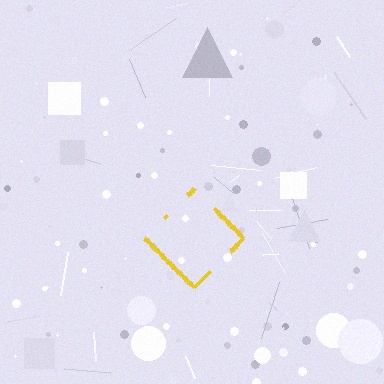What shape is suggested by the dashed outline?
The dashed outline suggests a diamond.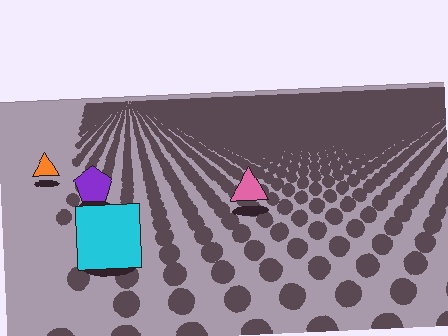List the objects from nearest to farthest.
From nearest to farthest: the cyan square, the pink triangle, the purple pentagon, the orange triangle.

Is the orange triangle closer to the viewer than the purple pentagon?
No. The purple pentagon is closer — you can tell from the texture gradient: the ground texture is coarser near it.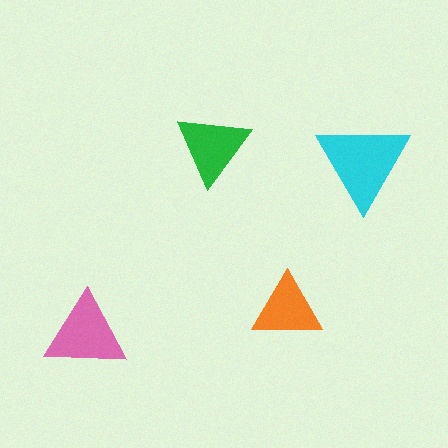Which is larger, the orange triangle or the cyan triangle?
The cyan one.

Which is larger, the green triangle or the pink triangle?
The pink one.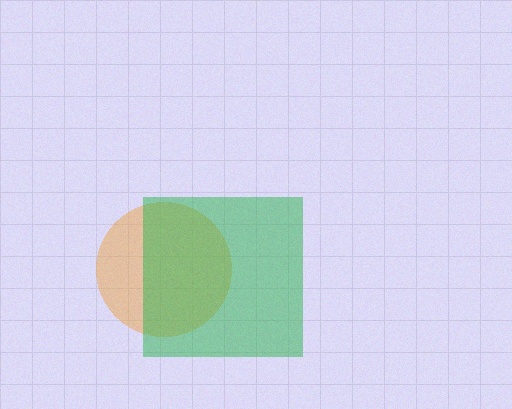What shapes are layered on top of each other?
The layered shapes are: an orange circle, a green square.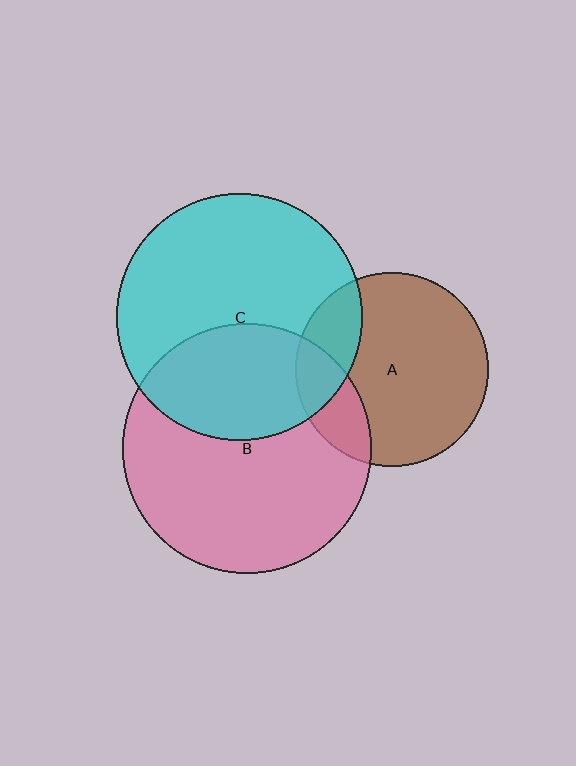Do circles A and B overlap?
Yes.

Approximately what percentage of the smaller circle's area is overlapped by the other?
Approximately 20%.